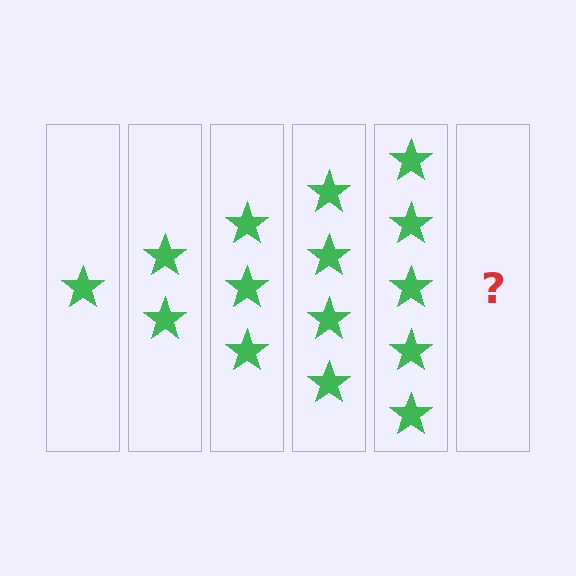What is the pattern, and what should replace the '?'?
The pattern is that each step adds one more star. The '?' should be 6 stars.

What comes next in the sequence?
The next element should be 6 stars.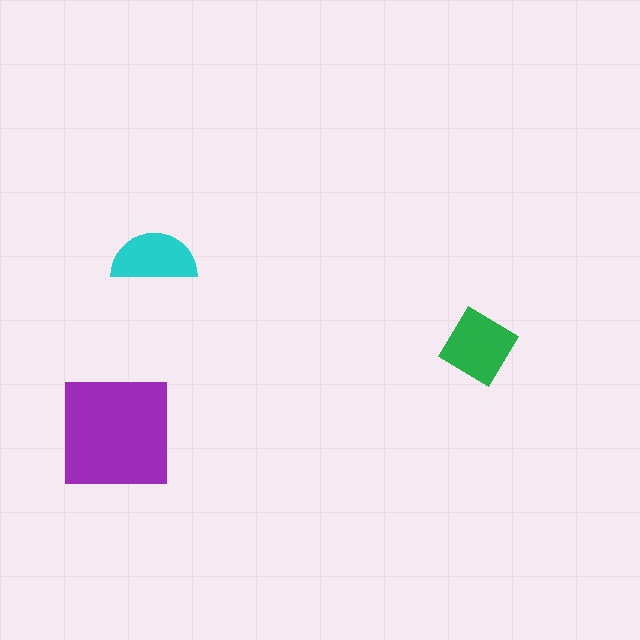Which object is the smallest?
The cyan semicircle.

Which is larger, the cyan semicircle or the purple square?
The purple square.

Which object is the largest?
The purple square.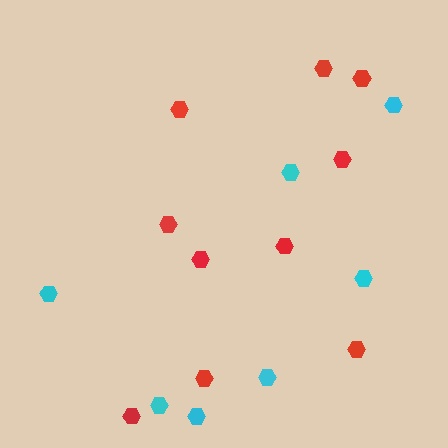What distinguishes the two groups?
There are 2 groups: one group of cyan hexagons (7) and one group of red hexagons (10).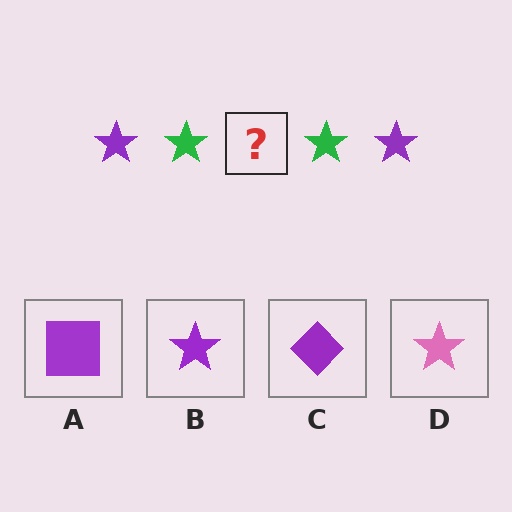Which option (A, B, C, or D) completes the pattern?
B.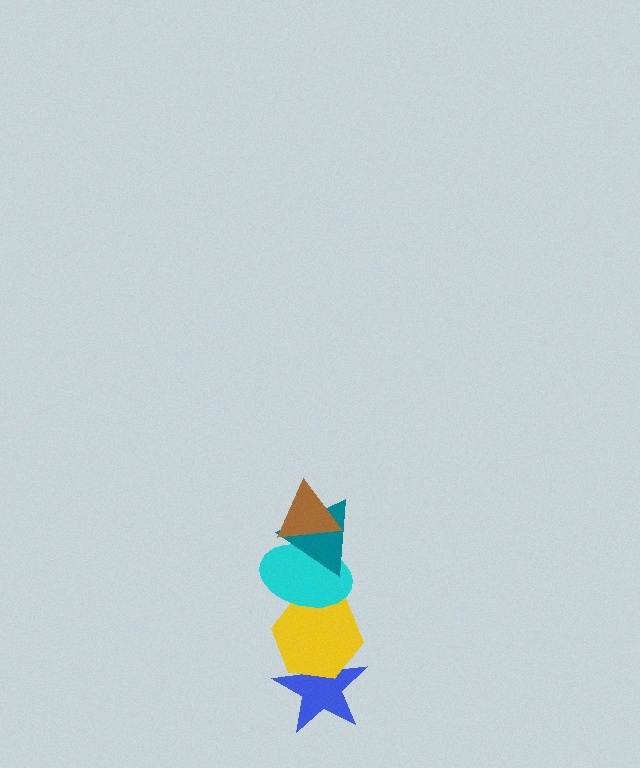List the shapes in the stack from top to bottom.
From top to bottom: the brown triangle, the teal triangle, the cyan ellipse, the yellow hexagon, the blue star.